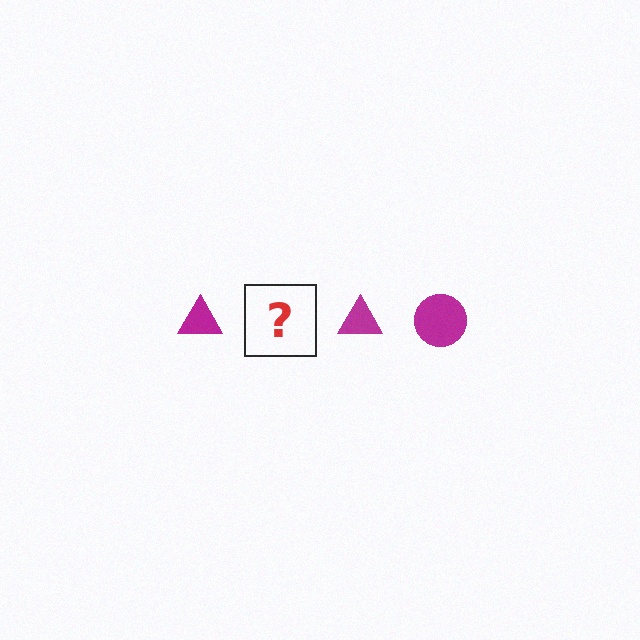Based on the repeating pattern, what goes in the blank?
The blank should be a magenta circle.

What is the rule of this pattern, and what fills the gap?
The rule is that the pattern cycles through triangle, circle shapes in magenta. The gap should be filled with a magenta circle.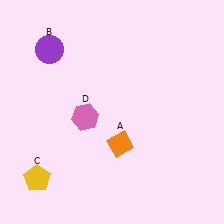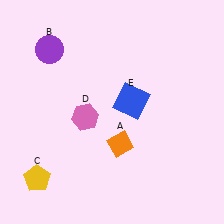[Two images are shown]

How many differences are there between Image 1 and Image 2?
There is 1 difference between the two images.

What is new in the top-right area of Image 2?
A blue square (E) was added in the top-right area of Image 2.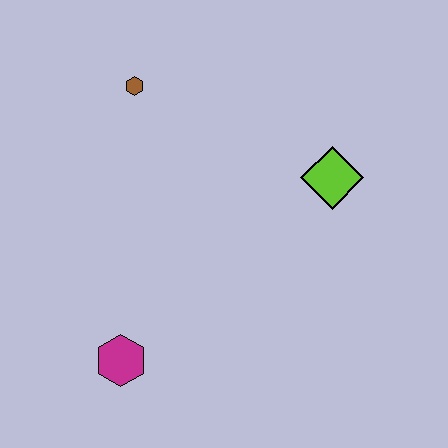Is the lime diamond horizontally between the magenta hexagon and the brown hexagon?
No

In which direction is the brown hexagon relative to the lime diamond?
The brown hexagon is to the left of the lime diamond.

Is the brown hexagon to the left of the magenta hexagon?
No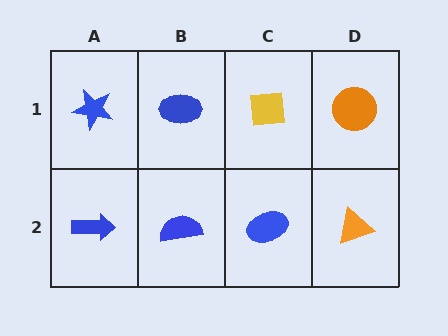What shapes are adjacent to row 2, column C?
A yellow square (row 1, column C), a blue semicircle (row 2, column B), an orange triangle (row 2, column D).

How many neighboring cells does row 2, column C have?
3.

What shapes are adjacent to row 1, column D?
An orange triangle (row 2, column D), a yellow square (row 1, column C).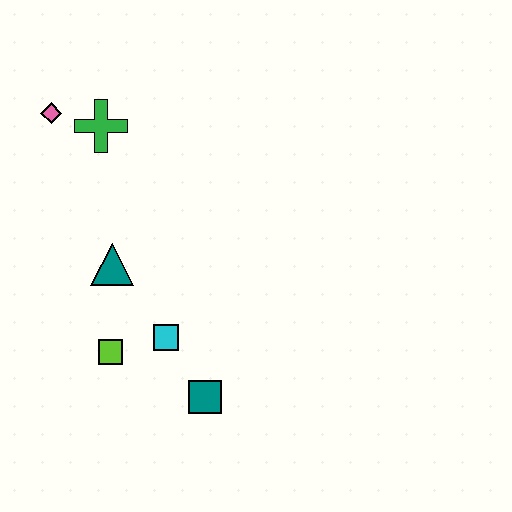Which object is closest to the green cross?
The pink diamond is closest to the green cross.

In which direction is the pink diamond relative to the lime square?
The pink diamond is above the lime square.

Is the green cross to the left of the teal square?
Yes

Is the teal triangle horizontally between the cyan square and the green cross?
Yes